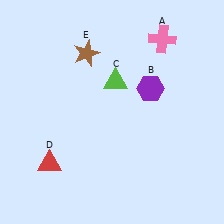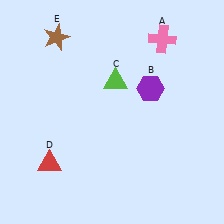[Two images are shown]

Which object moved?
The brown star (E) moved left.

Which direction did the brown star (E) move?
The brown star (E) moved left.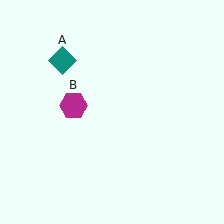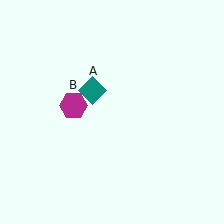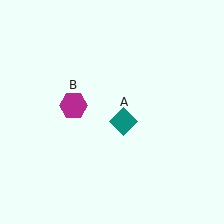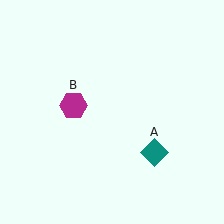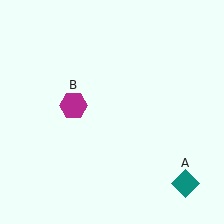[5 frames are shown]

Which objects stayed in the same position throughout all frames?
Magenta hexagon (object B) remained stationary.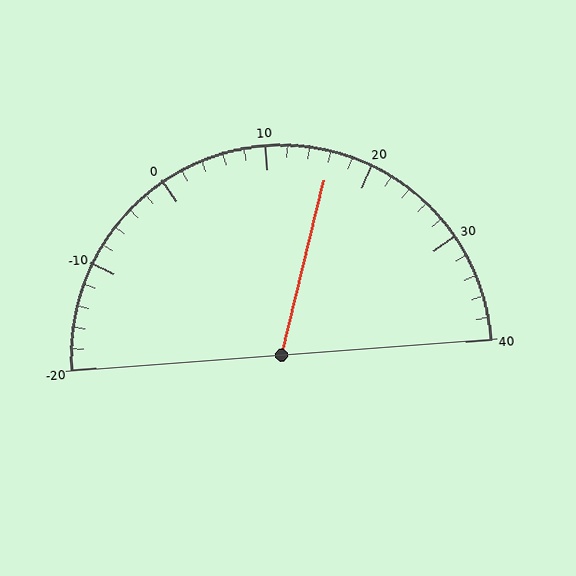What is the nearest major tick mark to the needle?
The nearest major tick mark is 20.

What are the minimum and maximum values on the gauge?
The gauge ranges from -20 to 40.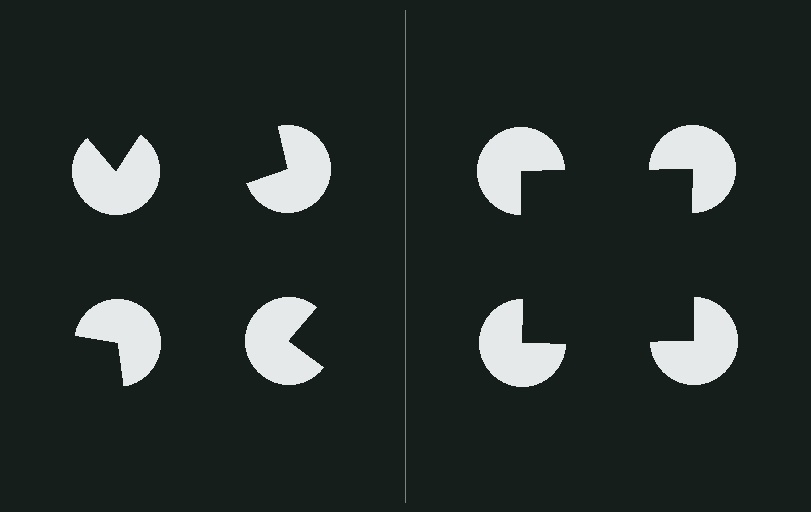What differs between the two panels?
The pac-man discs are positioned identically on both sides; only the wedge orientations differ. On the right they align to a square; on the left they are misaligned.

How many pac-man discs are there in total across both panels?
8 — 4 on each side.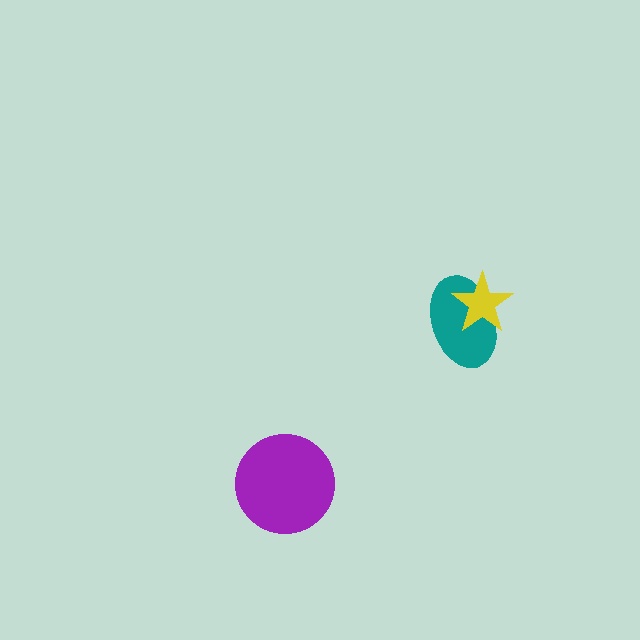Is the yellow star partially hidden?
No, no other shape covers it.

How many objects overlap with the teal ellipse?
1 object overlaps with the teal ellipse.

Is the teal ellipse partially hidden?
Yes, it is partially covered by another shape.